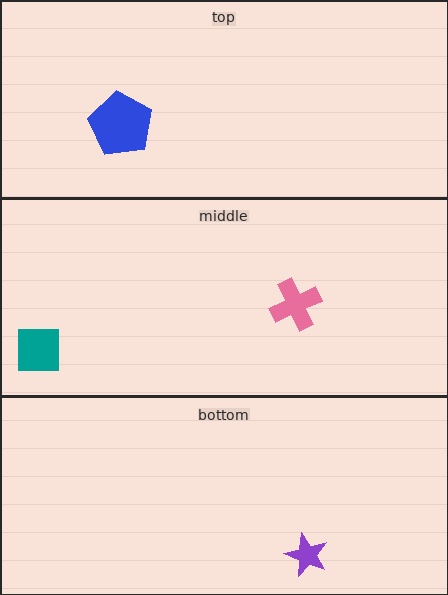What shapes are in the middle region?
The teal square, the pink cross.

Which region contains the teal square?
The middle region.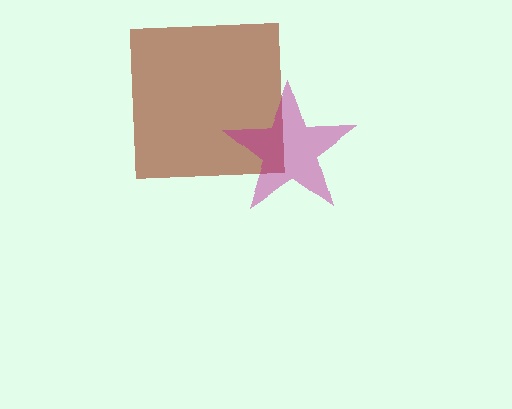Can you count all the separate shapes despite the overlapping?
Yes, there are 2 separate shapes.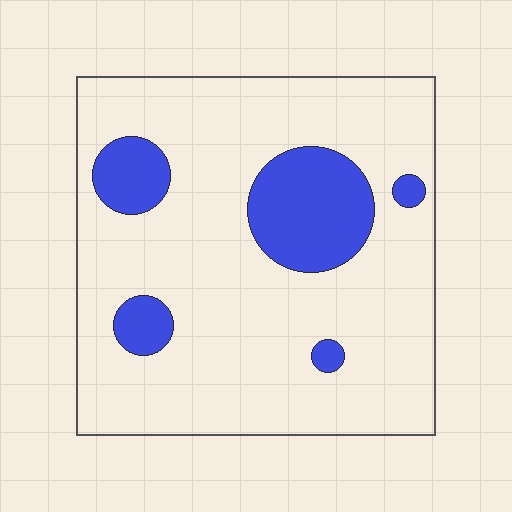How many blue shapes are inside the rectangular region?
5.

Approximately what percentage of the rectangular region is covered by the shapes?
Approximately 15%.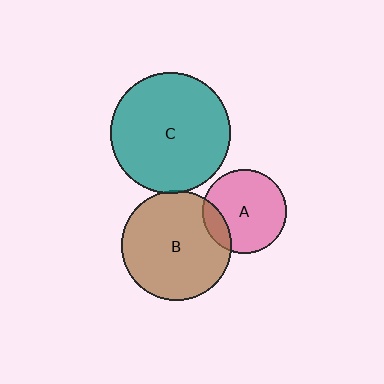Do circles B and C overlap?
Yes.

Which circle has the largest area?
Circle C (teal).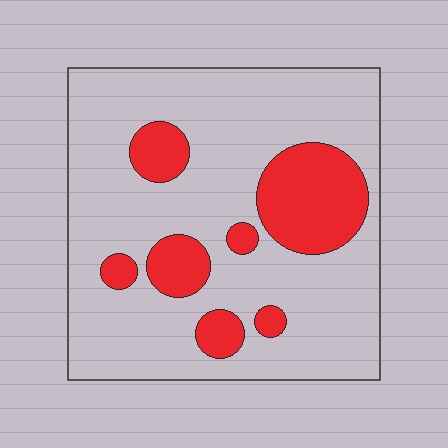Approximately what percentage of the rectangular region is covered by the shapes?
Approximately 20%.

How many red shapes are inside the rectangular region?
7.